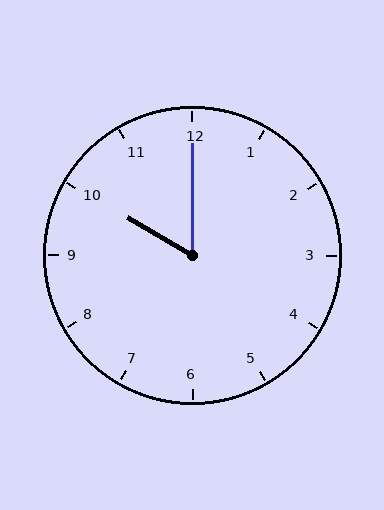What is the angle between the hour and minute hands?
Approximately 60 degrees.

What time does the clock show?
10:00.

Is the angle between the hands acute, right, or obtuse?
It is acute.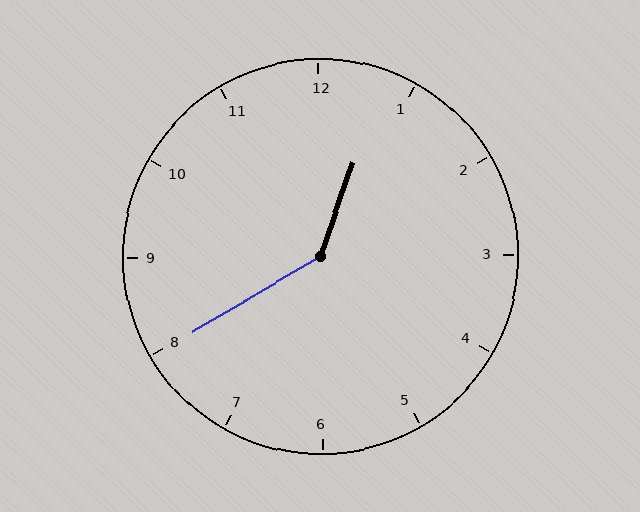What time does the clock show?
12:40.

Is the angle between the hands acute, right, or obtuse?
It is obtuse.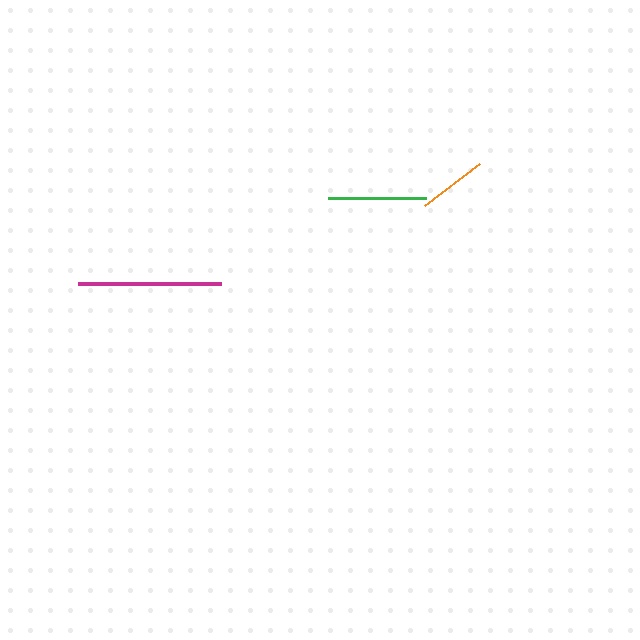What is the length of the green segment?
The green segment is approximately 97 pixels long.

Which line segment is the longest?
The magenta line is the longest at approximately 143 pixels.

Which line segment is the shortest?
The orange line is the shortest at approximately 69 pixels.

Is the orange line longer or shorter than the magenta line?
The magenta line is longer than the orange line.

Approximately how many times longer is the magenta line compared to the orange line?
The magenta line is approximately 2.1 times the length of the orange line.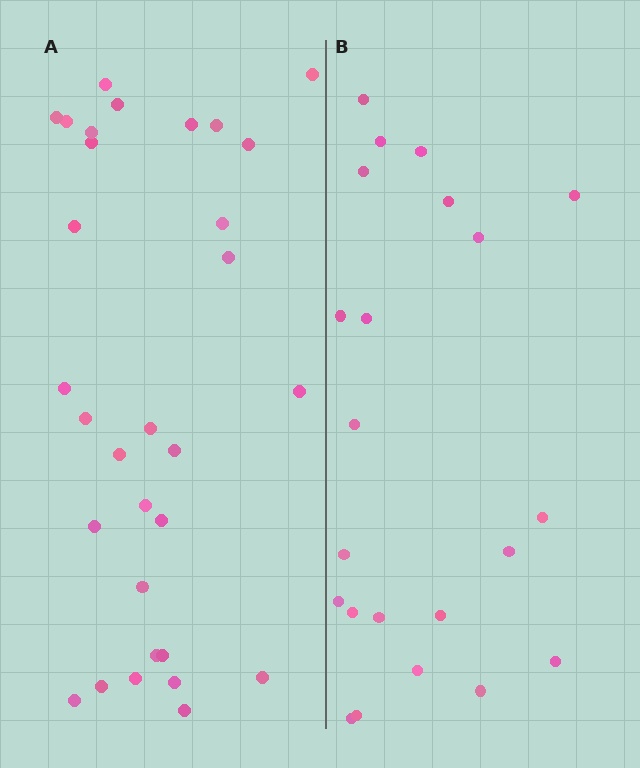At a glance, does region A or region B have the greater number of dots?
Region A (the left region) has more dots.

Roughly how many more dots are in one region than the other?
Region A has roughly 8 or so more dots than region B.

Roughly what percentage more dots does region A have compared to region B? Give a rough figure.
About 40% more.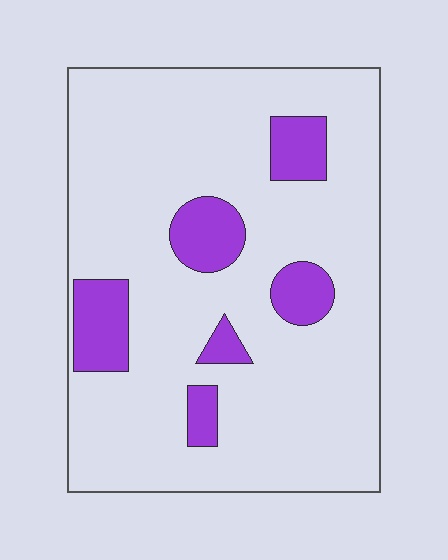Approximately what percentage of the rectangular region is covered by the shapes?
Approximately 15%.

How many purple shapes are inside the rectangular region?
6.